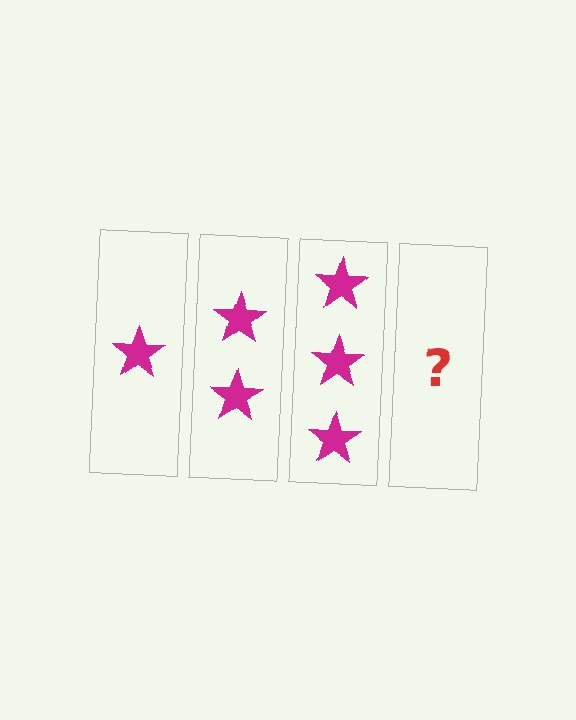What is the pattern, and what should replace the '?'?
The pattern is that each step adds one more star. The '?' should be 4 stars.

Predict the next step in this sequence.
The next step is 4 stars.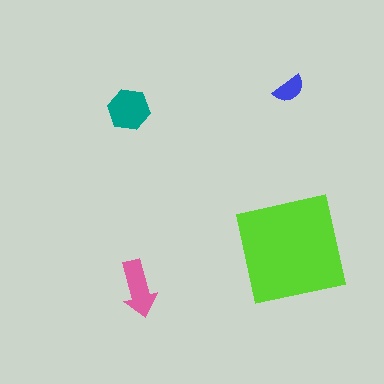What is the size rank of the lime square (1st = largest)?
1st.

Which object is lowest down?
The pink arrow is bottommost.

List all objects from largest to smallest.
The lime square, the teal hexagon, the pink arrow, the blue semicircle.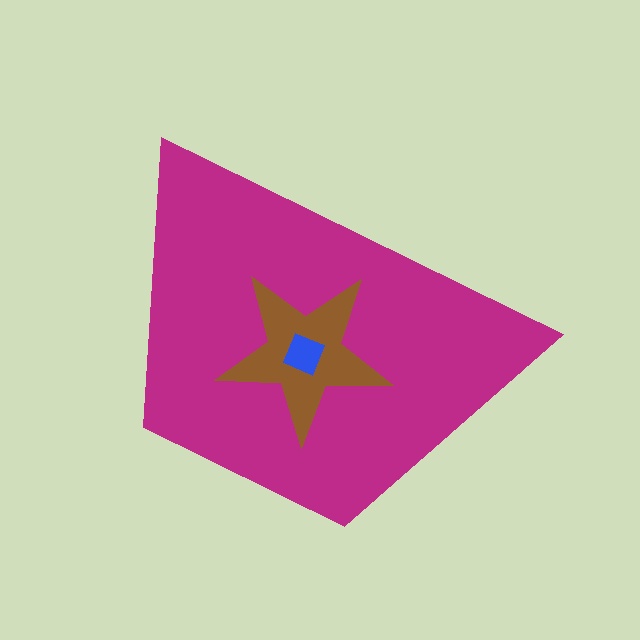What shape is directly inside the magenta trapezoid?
The brown star.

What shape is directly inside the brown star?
The blue diamond.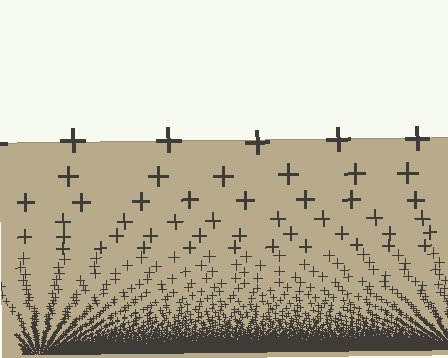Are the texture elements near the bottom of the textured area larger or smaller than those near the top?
Smaller. The gradient is inverted — elements near the bottom are smaller and denser.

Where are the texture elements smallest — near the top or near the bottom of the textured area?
Near the bottom.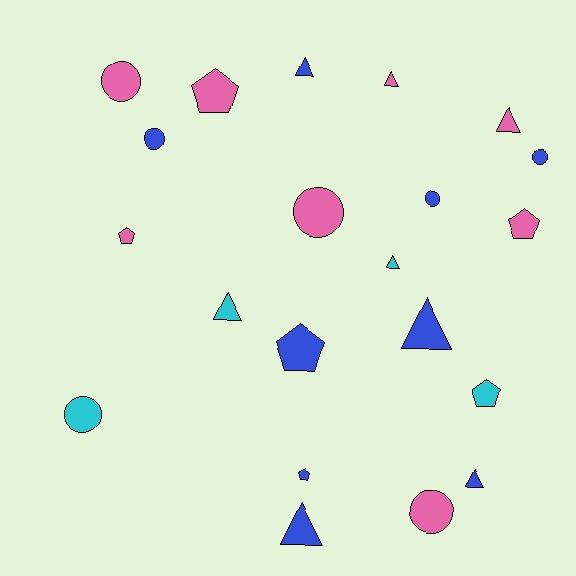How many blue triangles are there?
There are 4 blue triangles.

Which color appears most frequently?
Blue, with 9 objects.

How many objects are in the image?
There are 21 objects.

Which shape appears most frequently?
Triangle, with 8 objects.